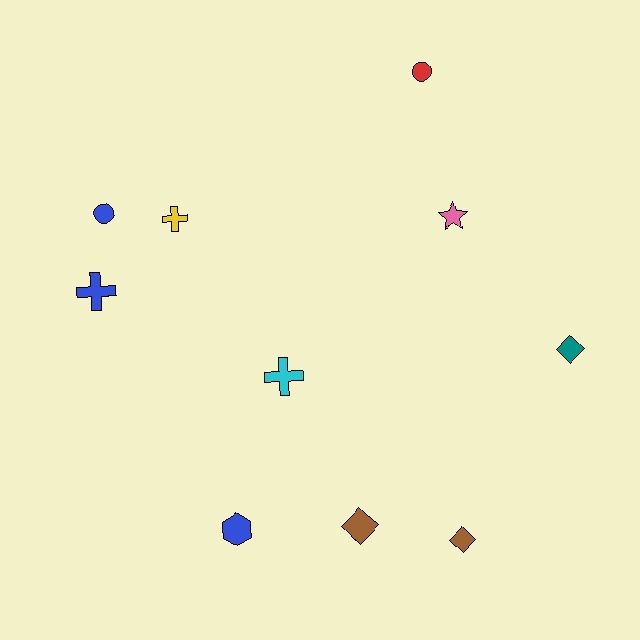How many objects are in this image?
There are 10 objects.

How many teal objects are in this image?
There is 1 teal object.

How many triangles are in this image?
There are no triangles.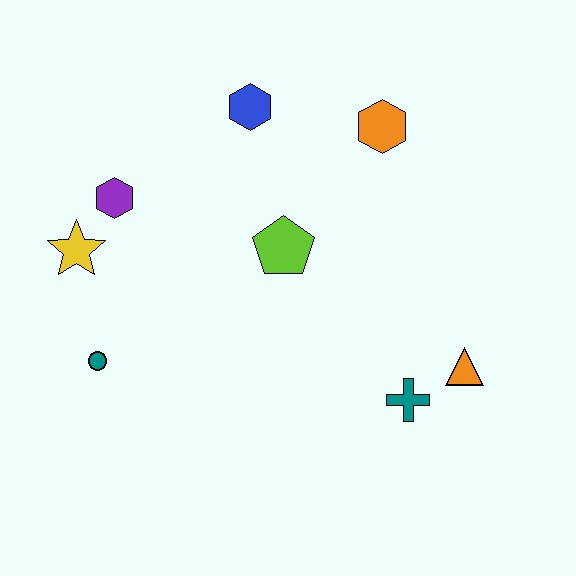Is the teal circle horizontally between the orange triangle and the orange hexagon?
No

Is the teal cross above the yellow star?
No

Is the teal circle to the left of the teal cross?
Yes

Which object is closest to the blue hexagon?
The orange hexagon is closest to the blue hexagon.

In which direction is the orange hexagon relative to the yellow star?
The orange hexagon is to the right of the yellow star.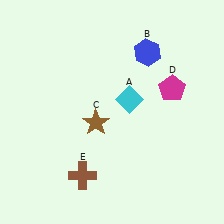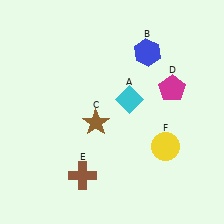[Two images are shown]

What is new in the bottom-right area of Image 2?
A yellow circle (F) was added in the bottom-right area of Image 2.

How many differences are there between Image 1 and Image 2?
There is 1 difference between the two images.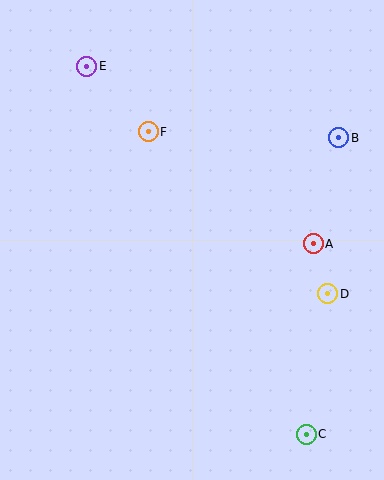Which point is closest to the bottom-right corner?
Point C is closest to the bottom-right corner.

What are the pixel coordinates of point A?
Point A is at (313, 244).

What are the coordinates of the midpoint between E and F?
The midpoint between E and F is at (117, 99).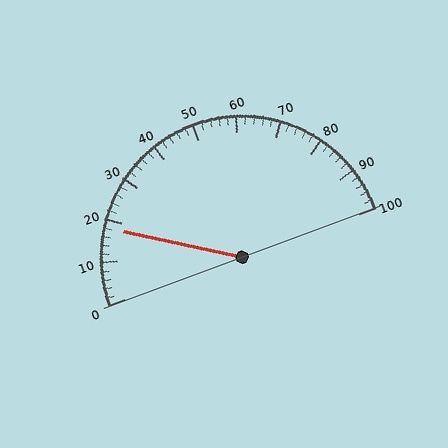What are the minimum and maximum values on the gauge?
The gauge ranges from 0 to 100.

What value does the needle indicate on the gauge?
The needle indicates approximately 18.